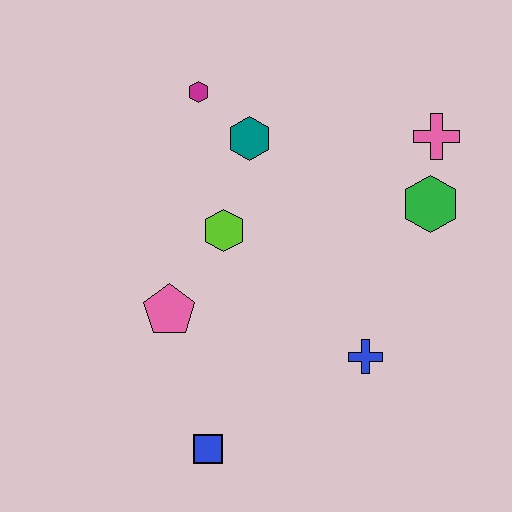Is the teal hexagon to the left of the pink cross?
Yes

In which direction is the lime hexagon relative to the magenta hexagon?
The lime hexagon is below the magenta hexagon.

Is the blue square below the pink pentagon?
Yes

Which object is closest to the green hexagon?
The pink cross is closest to the green hexagon.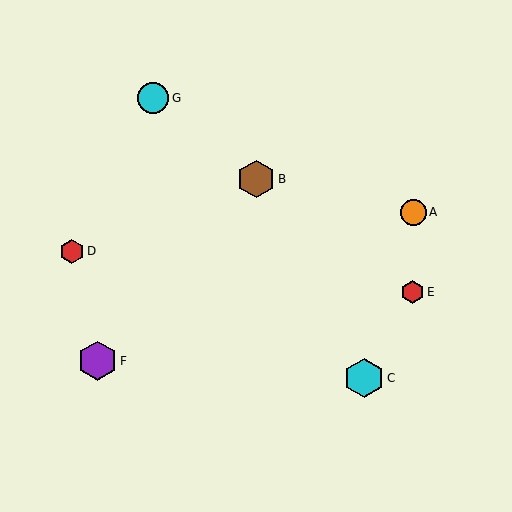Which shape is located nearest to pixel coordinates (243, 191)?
The brown hexagon (labeled B) at (256, 179) is nearest to that location.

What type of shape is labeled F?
Shape F is a purple hexagon.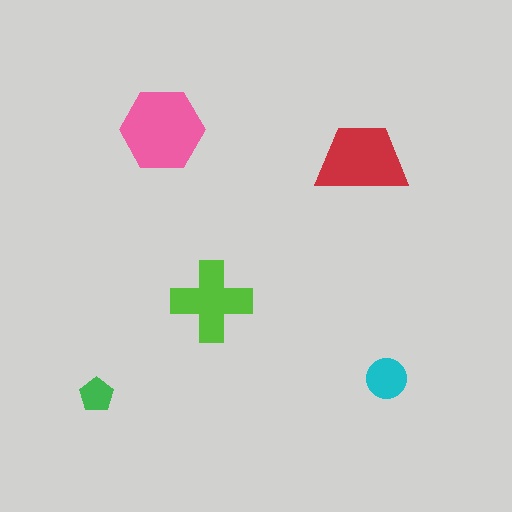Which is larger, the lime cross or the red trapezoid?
The red trapezoid.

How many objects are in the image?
There are 5 objects in the image.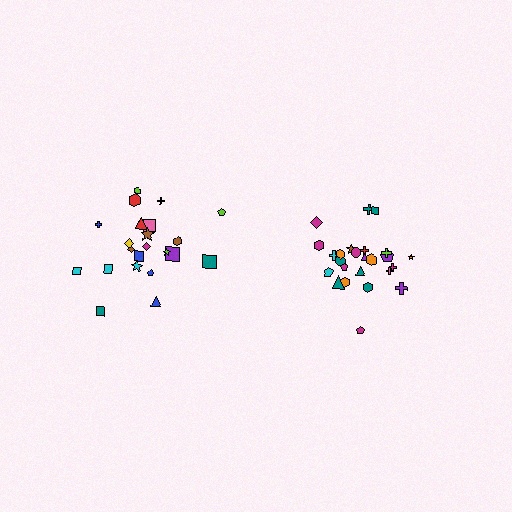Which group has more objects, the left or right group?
The right group.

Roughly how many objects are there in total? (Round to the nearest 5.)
Roughly 45 objects in total.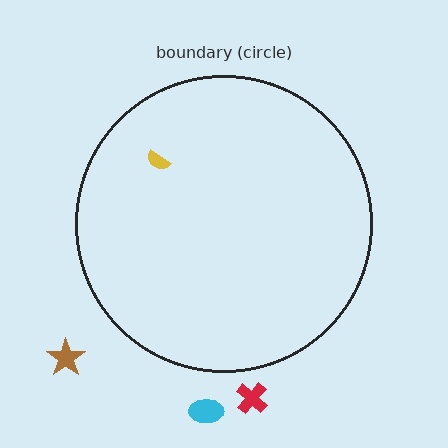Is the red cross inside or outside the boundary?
Outside.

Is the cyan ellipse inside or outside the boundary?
Outside.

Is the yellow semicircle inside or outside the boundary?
Inside.